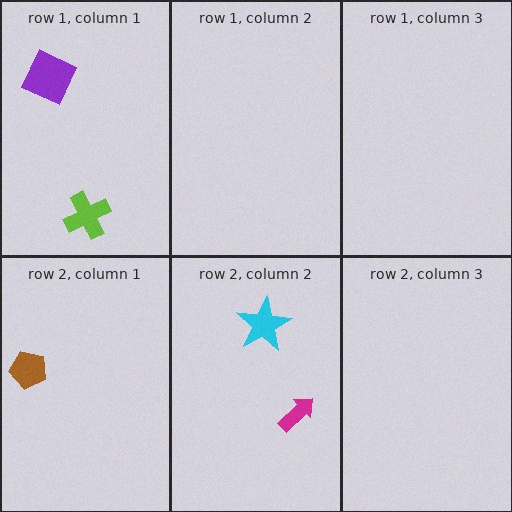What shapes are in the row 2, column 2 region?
The magenta arrow, the cyan star.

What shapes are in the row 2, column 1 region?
The brown pentagon.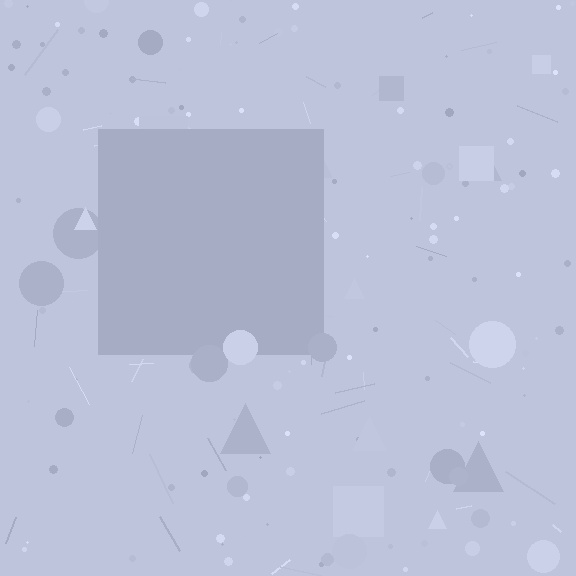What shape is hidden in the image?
A square is hidden in the image.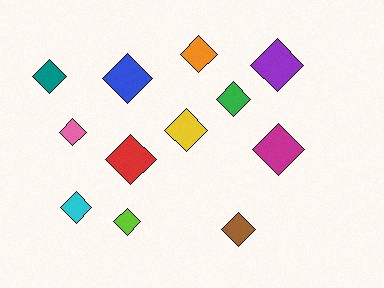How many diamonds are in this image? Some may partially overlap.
There are 12 diamonds.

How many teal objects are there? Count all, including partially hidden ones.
There is 1 teal object.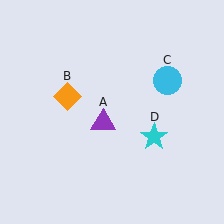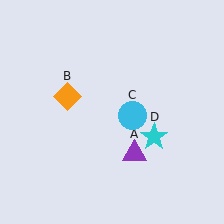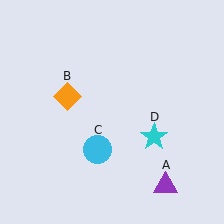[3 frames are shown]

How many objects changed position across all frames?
2 objects changed position: purple triangle (object A), cyan circle (object C).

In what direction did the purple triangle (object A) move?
The purple triangle (object A) moved down and to the right.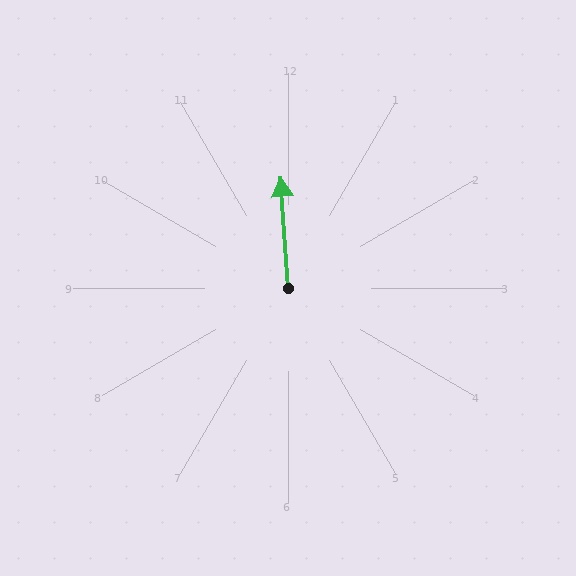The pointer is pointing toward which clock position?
Roughly 12 o'clock.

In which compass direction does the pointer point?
North.